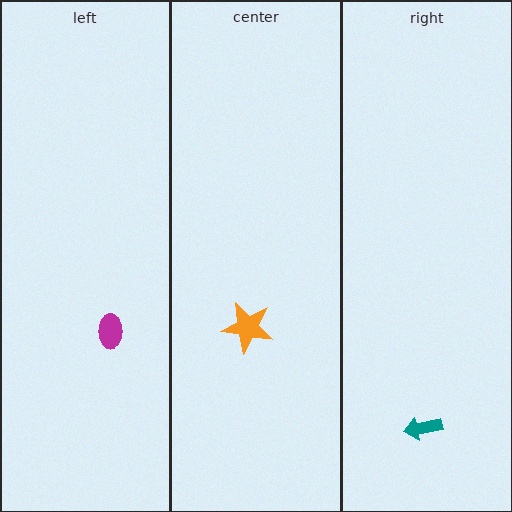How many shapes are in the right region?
1.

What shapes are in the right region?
The teal arrow.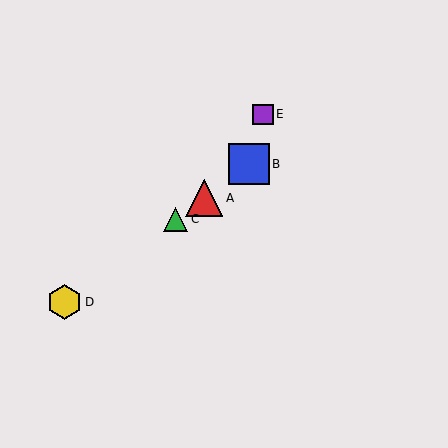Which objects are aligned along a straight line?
Objects A, B, C, D are aligned along a straight line.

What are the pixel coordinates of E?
Object E is at (263, 114).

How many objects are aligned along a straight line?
4 objects (A, B, C, D) are aligned along a straight line.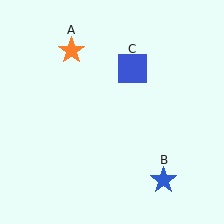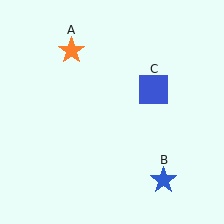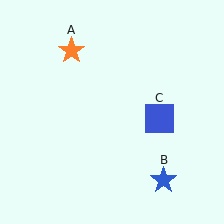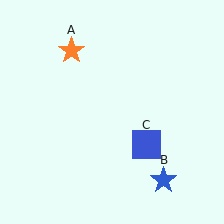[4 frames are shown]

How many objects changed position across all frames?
1 object changed position: blue square (object C).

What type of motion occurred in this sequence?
The blue square (object C) rotated clockwise around the center of the scene.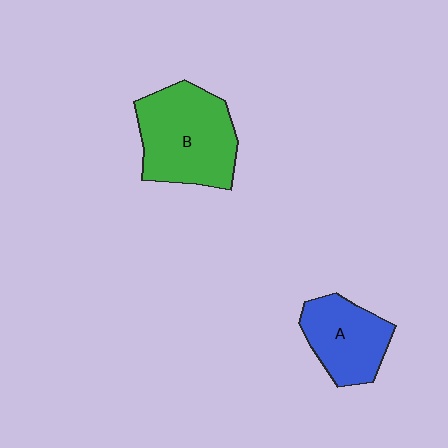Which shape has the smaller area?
Shape A (blue).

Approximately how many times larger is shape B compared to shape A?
Approximately 1.5 times.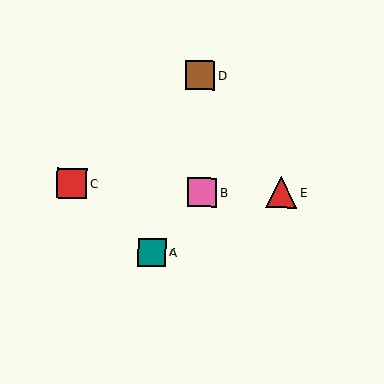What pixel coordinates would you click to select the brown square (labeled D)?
Click at (200, 75) to select the brown square D.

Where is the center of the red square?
The center of the red square is at (72, 184).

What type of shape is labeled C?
Shape C is a red square.